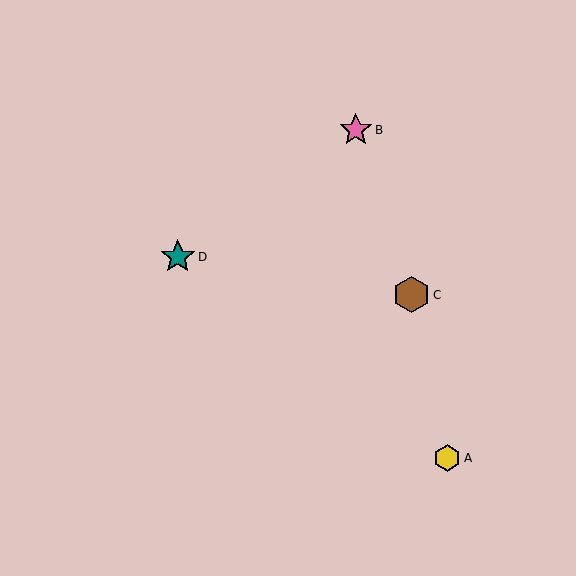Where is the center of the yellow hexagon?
The center of the yellow hexagon is at (447, 458).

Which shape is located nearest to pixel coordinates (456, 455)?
The yellow hexagon (labeled A) at (447, 458) is nearest to that location.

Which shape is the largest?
The brown hexagon (labeled C) is the largest.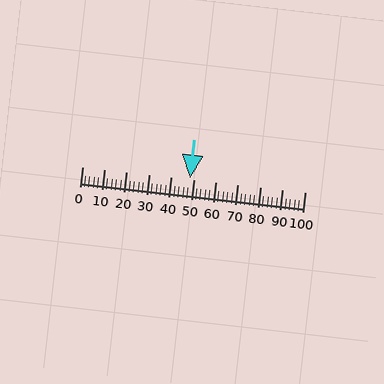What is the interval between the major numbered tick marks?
The major tick marks are spaced 10 units apart.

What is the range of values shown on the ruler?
The ruler shows values from 0 to 100.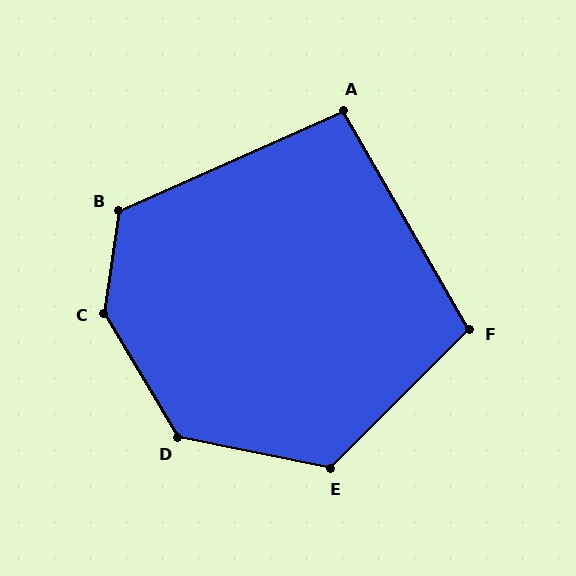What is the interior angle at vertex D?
Approximately 132 degrees (obtuse).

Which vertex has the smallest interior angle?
A, at approximately 96 degrees.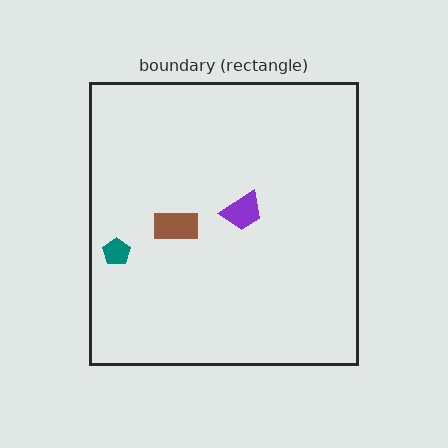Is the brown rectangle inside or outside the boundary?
Inside.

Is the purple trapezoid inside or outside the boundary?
Inside.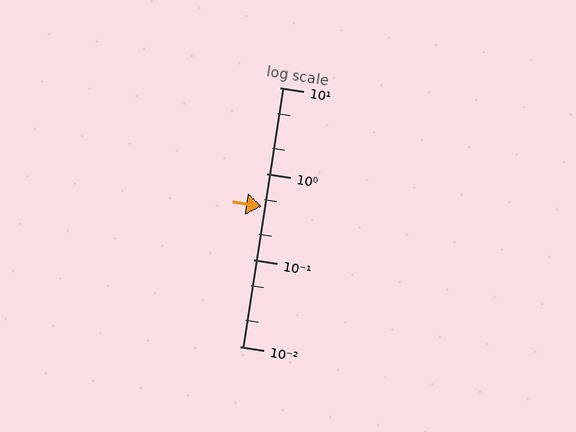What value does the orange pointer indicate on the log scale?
The pointer indicates approximately 0.42.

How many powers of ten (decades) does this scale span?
The scale spans 3 decades, from 0.01 to 10.